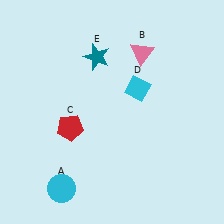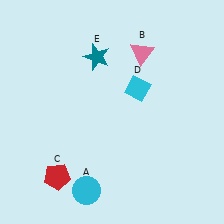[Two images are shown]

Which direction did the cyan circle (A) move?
The cyan circle (A) moved right.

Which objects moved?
The objects that moved are: the cyan circle (A), the red pentagon (C).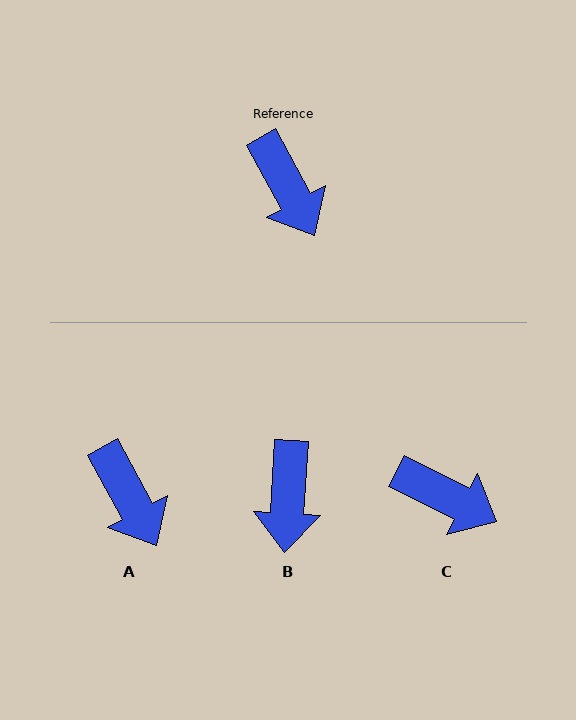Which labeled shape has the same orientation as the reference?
A.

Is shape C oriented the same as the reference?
No, it is off by about 35 degrees.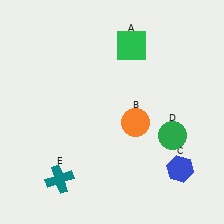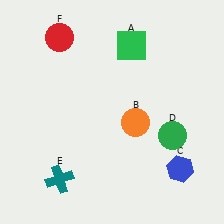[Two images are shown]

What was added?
A red circle (F) was added in Image 2.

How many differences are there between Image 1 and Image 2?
There is 1 difference between the two images.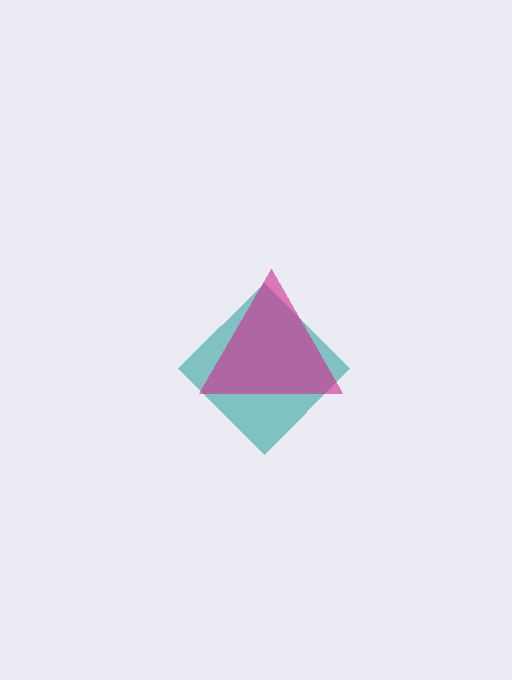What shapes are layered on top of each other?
The layered shapes are: a teal diamond, a magenta triangle.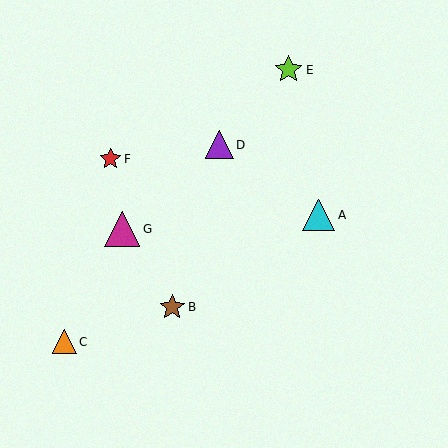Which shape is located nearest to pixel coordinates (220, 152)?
The purple triangle (labeled D) at (219, 145) is nearest to that location.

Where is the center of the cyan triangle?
The center of the cyan triangle is at (319, 215).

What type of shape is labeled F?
Shape F is a red star.